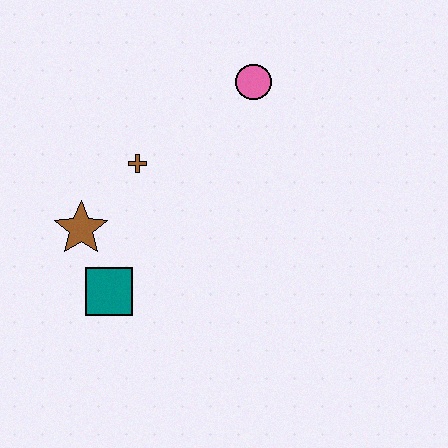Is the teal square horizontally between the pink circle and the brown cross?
No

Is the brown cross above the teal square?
Yes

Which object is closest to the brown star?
The teal square is closest to the brown star.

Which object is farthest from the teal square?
The pink circle is farthest from the teal square.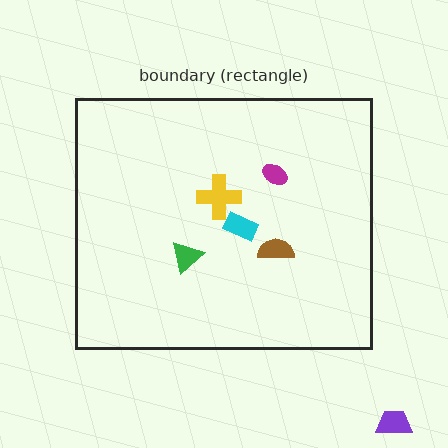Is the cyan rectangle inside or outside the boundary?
Inside.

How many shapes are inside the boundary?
5 inside, 1 outside.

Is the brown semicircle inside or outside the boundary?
Inside.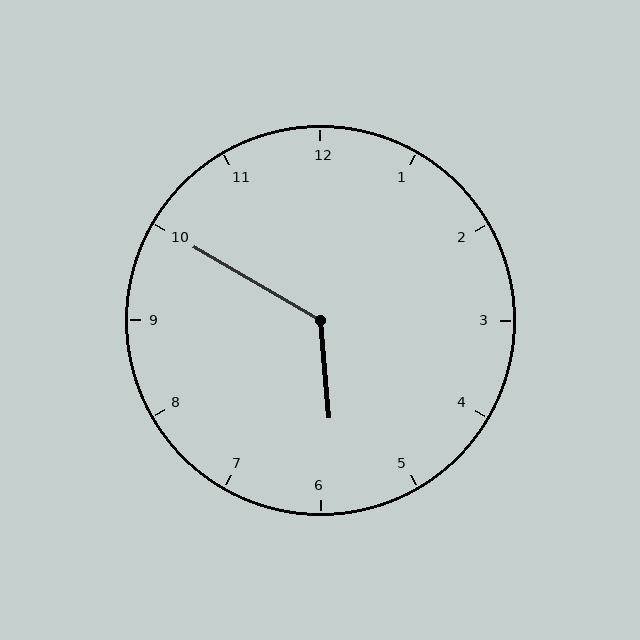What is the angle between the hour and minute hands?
Approximately 125 degrees.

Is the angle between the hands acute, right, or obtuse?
It is obtuse.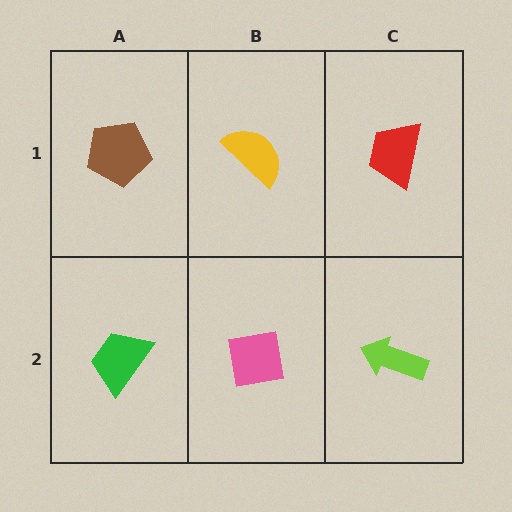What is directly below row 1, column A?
A green trapezoid.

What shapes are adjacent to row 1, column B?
A pink square (row 2, column B), a brown pentagon (row 1, column A), a red trapezoid (row 1, column C).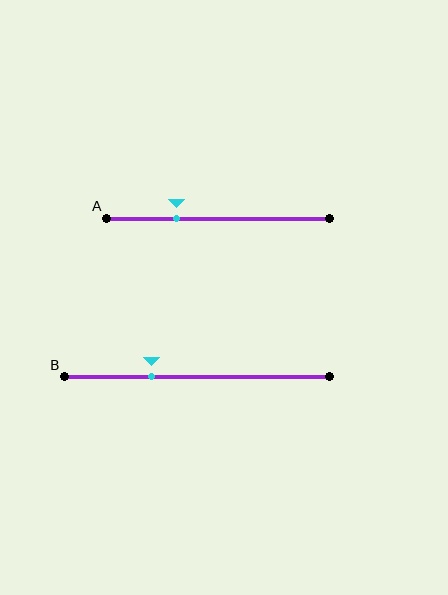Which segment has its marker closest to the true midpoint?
Segment B has its marker closest to the true midpoint.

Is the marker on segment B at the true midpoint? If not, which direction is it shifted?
No, the marker on segment B is shifted to the left by about 17% of the segment length.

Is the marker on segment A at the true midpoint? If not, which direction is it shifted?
No, the marker on segment A is shifted to the left by about 19% of the segment length.